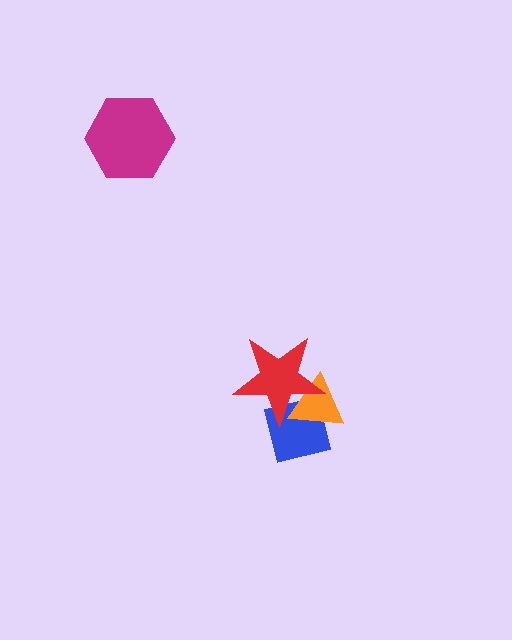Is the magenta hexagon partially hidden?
No, no other shape covers it.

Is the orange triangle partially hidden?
Yes, it is partially covered by another shape.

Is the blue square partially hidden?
Yes, it is partially covered by another shape.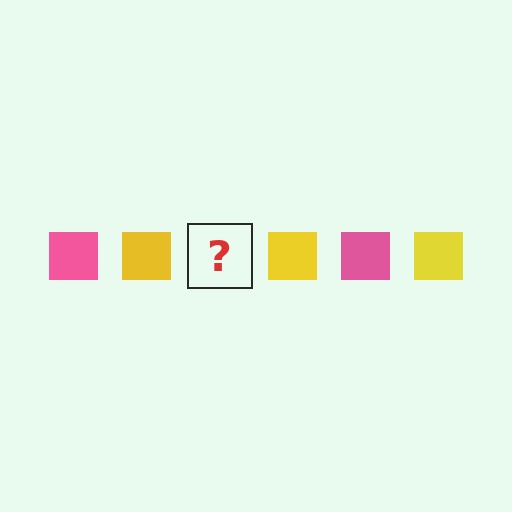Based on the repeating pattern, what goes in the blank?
The blank should be a pink square.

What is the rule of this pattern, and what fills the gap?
The rule is that the pattern cycles through pink, yellow squares. The gap should be filled with a pink square.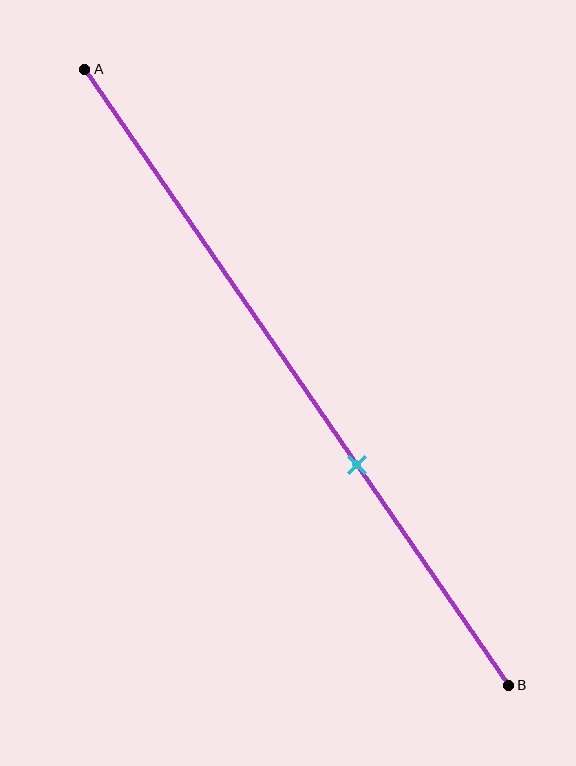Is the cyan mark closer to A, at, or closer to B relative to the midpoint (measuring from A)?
The cyan mark is closer to point B than the midpoint of segment AB.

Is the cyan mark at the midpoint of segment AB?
No, the mark is at about 65% from A, not at the 50% midpoint.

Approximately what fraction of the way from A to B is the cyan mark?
The cyan mark is approximately 65% of the way from A to B.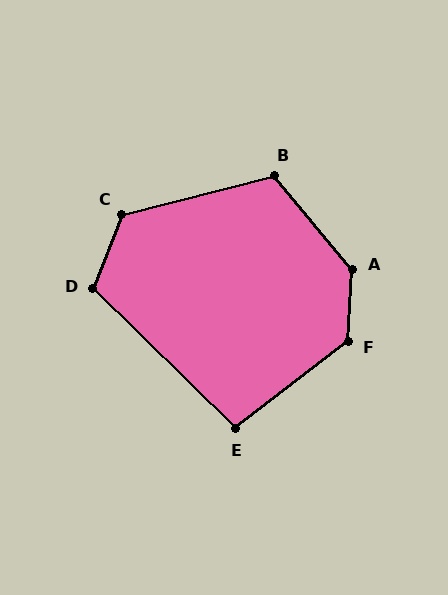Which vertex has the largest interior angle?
A, at approximately 137 degrees.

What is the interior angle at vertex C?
Approximately 126 degrees (obtuse).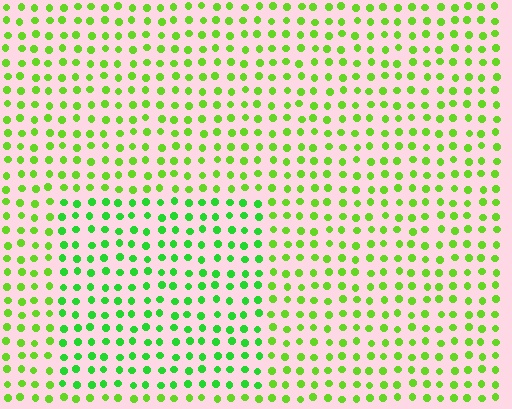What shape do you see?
I see a rectangle.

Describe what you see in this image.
The image is filled with small lime elements in a uniform arrangement. A rectangle-shaped region is visible where the elements are tinted to a slightly different hue, forming a subtle color boundary.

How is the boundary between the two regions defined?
The boundary is defined purely by a slight shift in hue (about 25 degrees). Spacing, size, and orientation are identical on both sides.